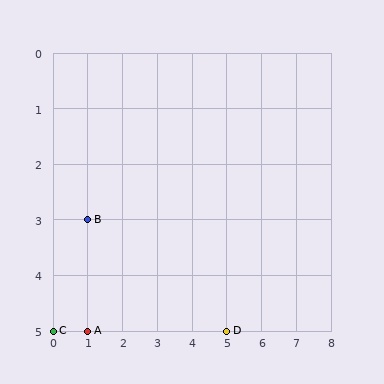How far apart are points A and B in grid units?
Points A and B are 2 rows apart.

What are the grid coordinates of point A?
Point A is at grid coordinates (1, 5).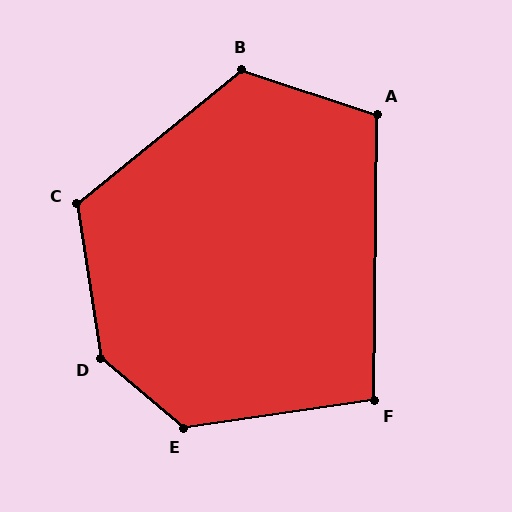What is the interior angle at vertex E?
Approximately 132 degrees (obtuse).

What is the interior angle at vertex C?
Approximately 121 degrees (obtuse).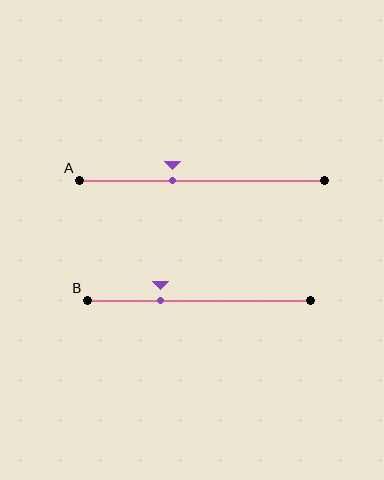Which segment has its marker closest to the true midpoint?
Segment A has its marker closest to the true midpoint.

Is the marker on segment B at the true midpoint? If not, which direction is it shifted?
No, the marker on segment B is shifted to the left by about 17% of the segment length.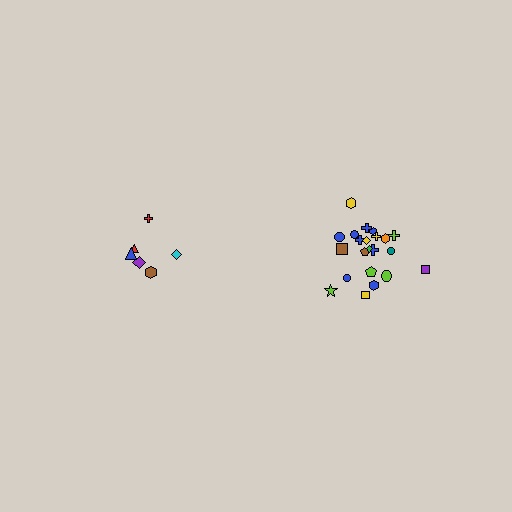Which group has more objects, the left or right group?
The right group.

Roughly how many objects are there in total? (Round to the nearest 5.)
Roughly 30 objects in total.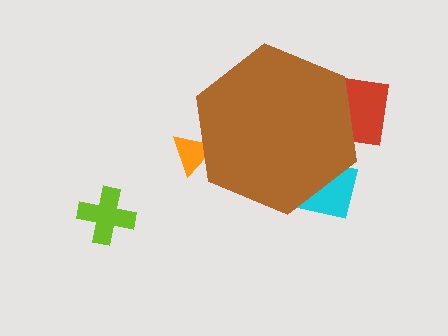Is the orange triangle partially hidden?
Yes, the orange triangle is partially hidden behind the brown hexagon.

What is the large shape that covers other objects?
A brown hexagon.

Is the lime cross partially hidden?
No, the lime cross is fully visible.